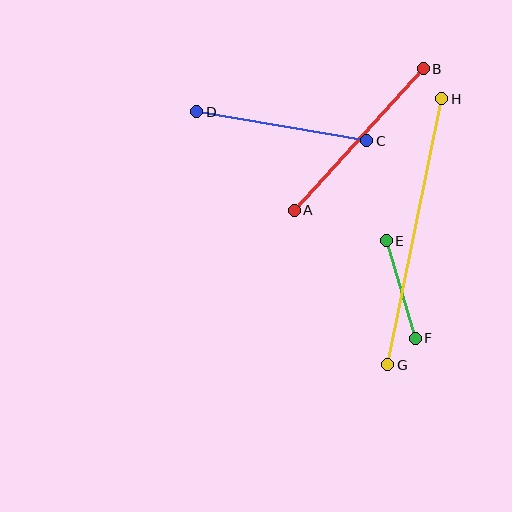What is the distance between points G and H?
The distance is approximately 272 pixels.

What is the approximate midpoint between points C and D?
The midpoint is at approximately (282, 126) pixels.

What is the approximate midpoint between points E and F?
The midpoint is at approximately (401, 289) pixels.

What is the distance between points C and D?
The distance is approximately 172 pixels.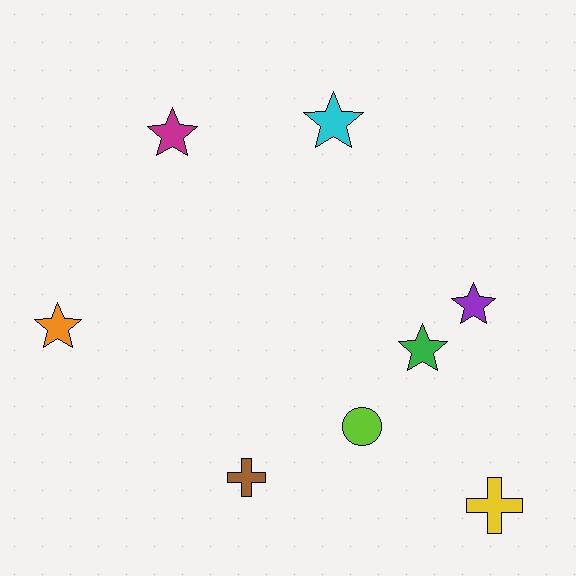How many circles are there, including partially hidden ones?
There is 1 circle.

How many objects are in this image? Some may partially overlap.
There are 8 objects.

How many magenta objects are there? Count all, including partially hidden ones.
There is 1 magenta object.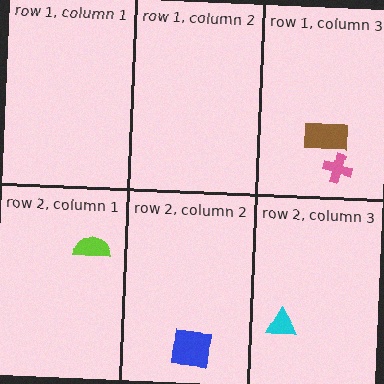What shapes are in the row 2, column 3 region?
The cyan triangle.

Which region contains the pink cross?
The row 1, column 3 region.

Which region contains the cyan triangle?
The row 2, column 3 region.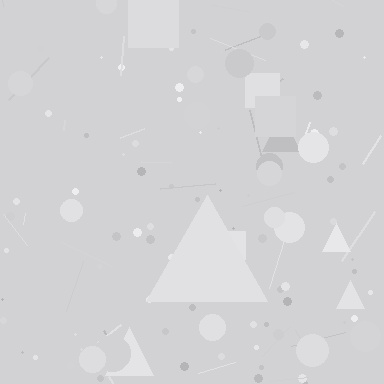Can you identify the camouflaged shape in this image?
The camouflaged shape is a triangle.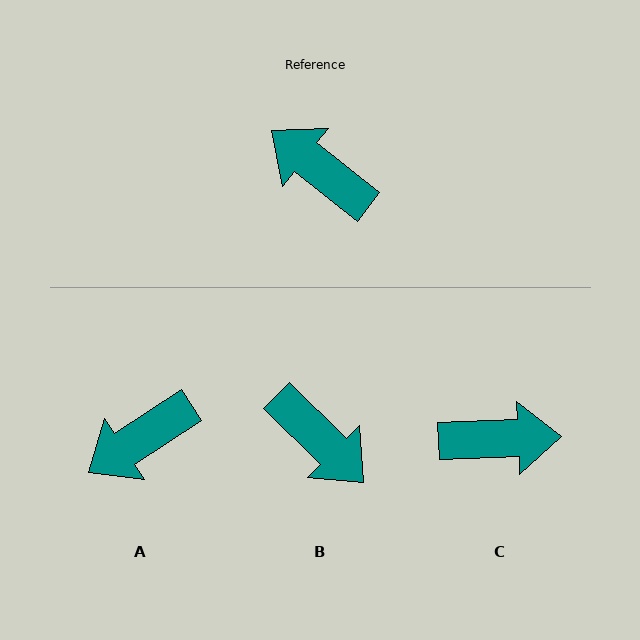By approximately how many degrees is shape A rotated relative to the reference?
Approximately 71 degrees counter-clockwise.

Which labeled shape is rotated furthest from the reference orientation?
B, about 173 degrees away.